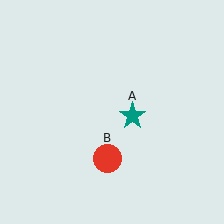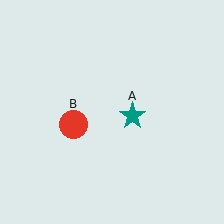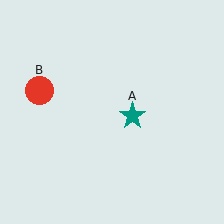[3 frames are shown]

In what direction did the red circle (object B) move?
The red circle (object B) moved up and to the left.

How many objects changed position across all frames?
1 object changed position: red circle (object B).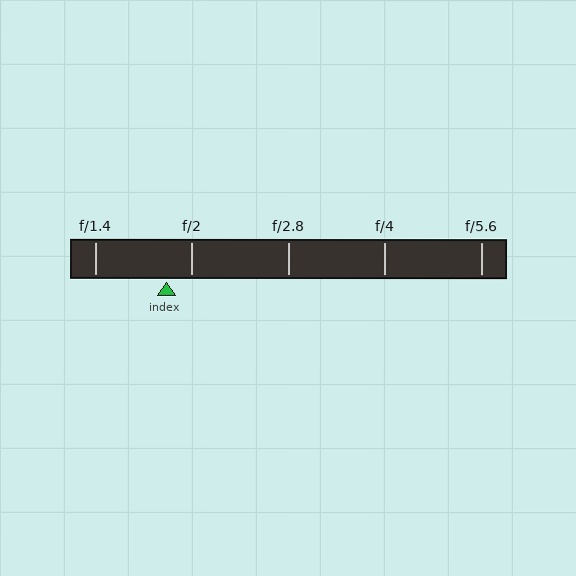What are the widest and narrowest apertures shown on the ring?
The widest aperture shown is f/1.4 and the narrowest is f/5.6.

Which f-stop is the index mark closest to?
The index mark is closest to f/2.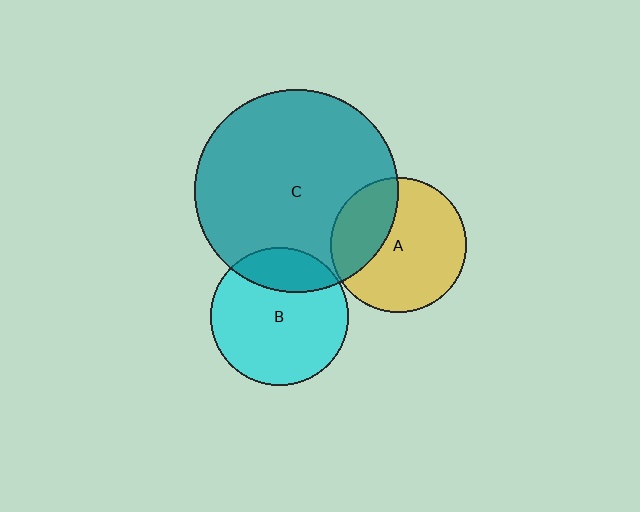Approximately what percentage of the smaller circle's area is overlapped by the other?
Approximately 25%.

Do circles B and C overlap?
Yes.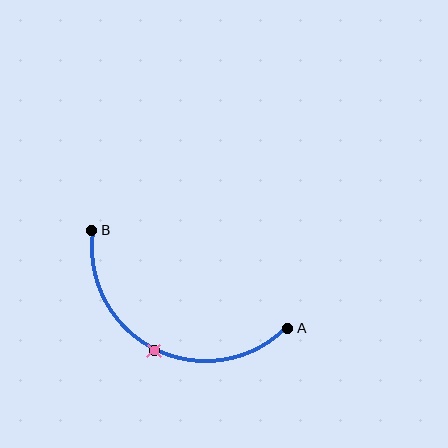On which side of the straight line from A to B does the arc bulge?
The arc bulges below the straight line connecting A and B.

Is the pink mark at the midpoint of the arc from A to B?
Yes. The pink mark lies on the arc at equal arc-length from both A and B — it is the arc midpoint.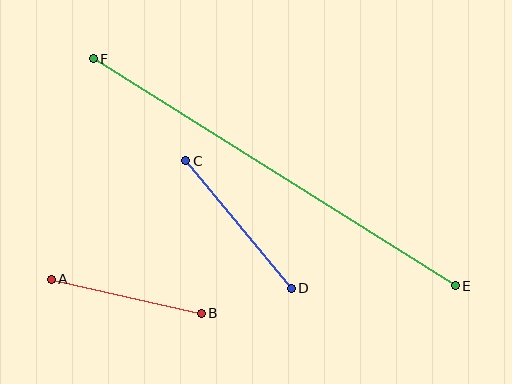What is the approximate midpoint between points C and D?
The midpoint is at approximately (238, 225) pixels.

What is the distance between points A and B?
The distance is approximately 154 pixels.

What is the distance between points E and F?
The distance is approximately 428 pixels.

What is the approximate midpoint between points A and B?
The midpoint is at approximately (126, 296) pixels.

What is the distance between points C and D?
The distance is approximately 165 pixels.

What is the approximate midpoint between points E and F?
The midpoint is at approximately (274, 172) pixels.